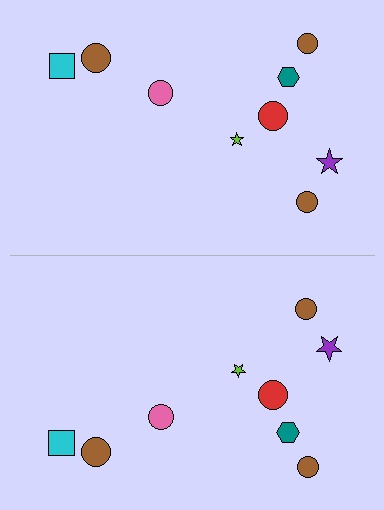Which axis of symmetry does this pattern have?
The pattern has a horizontal axis of symmetry running through the center of the image.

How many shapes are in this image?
There are 18 shapes in this image.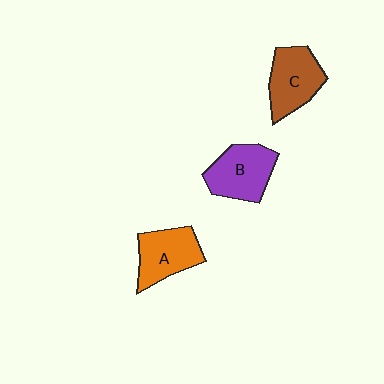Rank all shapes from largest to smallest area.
From largest to smallest: B (purple), C (brown), A (orange).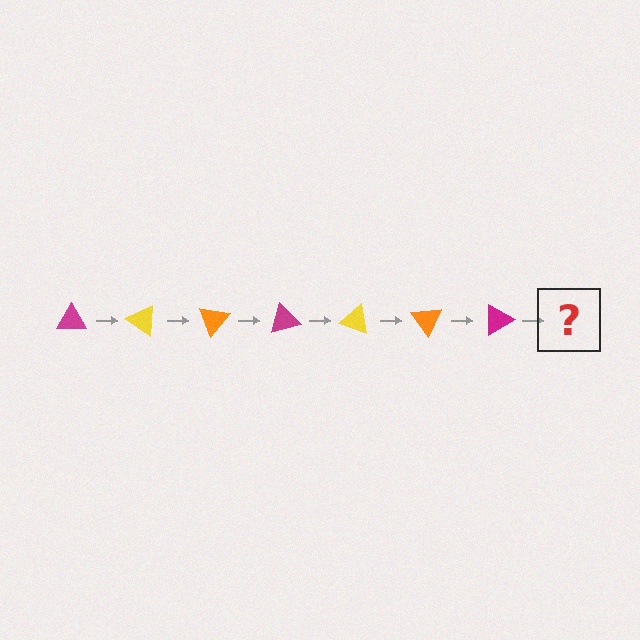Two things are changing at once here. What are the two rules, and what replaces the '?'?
The two rules are that it rotates 35 degrees each step and the color cycles through magenta, yellow, and orange. The '?' should be a yellow triangle, rotated 245 degrees from the start.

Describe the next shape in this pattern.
It should be a yellow triangle, rotated 245 degrees from the start.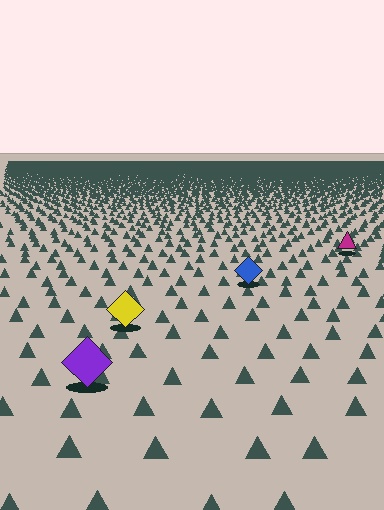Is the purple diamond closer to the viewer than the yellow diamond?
Yes. The purple diamond is closer — you can tell from the texture gradient: the ground texture is coarser near it.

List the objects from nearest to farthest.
From nearest to farthest: the purple diamond, the yellow diamond, the blue diamond, the magenta triangle.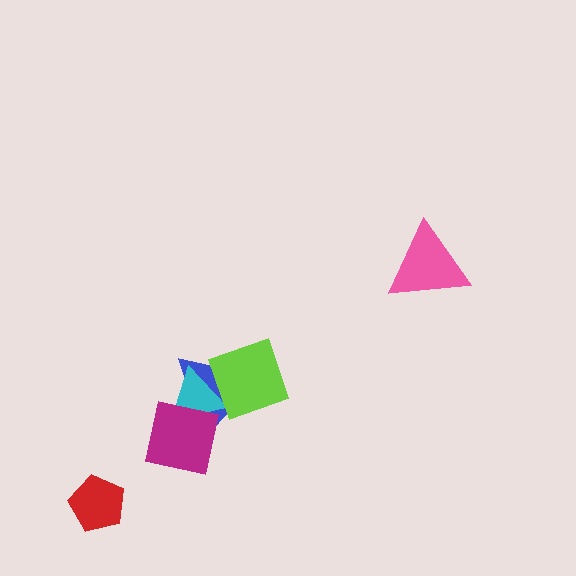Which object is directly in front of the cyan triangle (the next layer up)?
The lime square is directly in front of the cyan triangle.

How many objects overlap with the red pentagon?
0 objects overlap with the red pentagon.